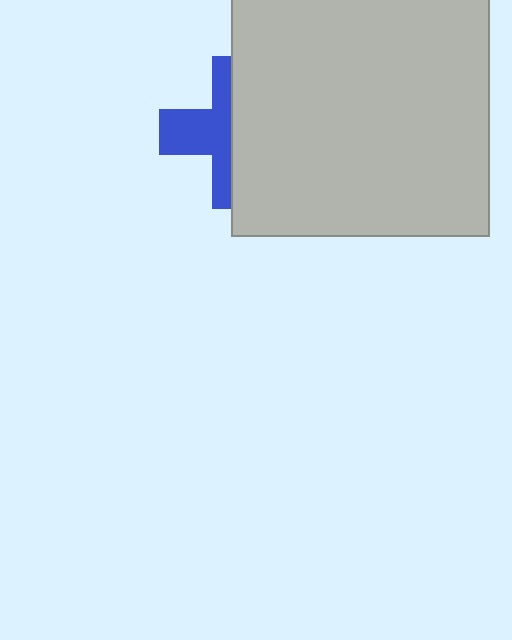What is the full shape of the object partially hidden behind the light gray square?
The partially hidden object is a blue cross.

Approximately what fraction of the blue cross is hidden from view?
Roughly 55% of the blue cross is hidden behind the light gray square.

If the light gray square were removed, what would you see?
You would see the complete blue cross.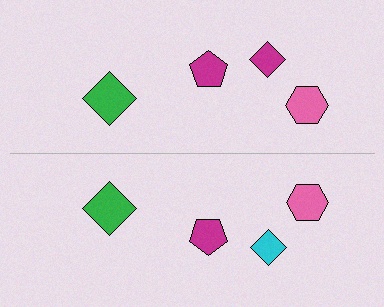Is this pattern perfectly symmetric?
No, the pattern is not perfectly symmetric. The cyan diamond on the bottom side breaks the symmetry — its mirror counterpart is magenta.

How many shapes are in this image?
There are 8 shapes in this image.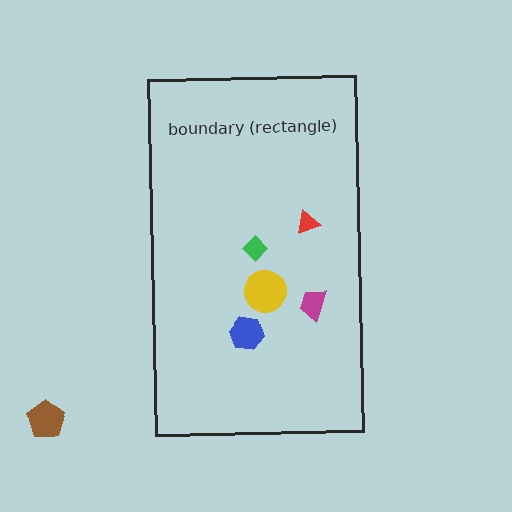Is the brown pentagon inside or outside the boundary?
Outside.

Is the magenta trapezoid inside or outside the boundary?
Inside.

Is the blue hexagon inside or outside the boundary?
Inside.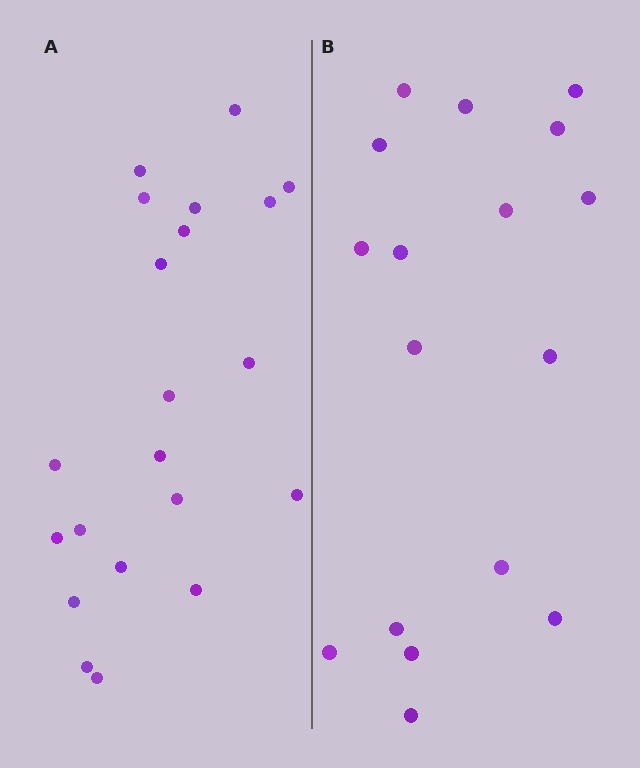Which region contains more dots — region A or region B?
Region A (the left region) has more dots.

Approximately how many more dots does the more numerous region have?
Region A has about 4 more dots than region B.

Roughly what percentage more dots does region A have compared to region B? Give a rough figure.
About 25% more.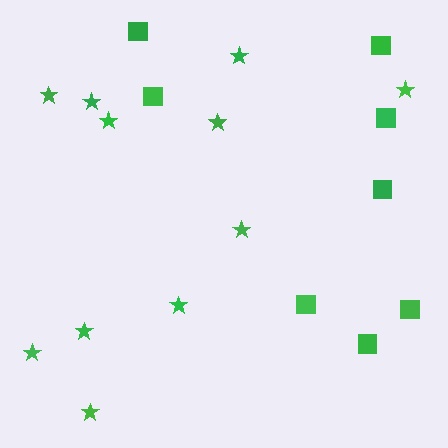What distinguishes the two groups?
There are 2 groups: one group of squares (8) and one group of stars (11).